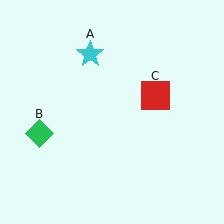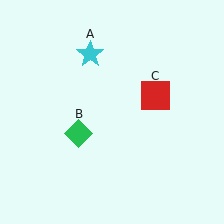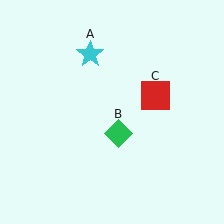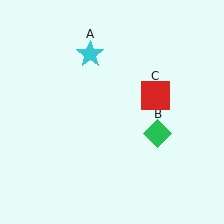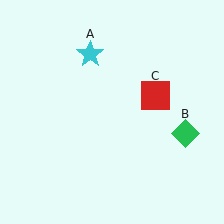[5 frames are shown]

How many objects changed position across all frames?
1 object changed position: green diamond (object B).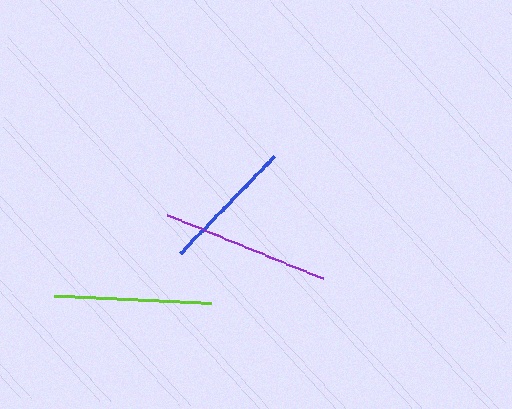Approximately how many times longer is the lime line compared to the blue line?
The lime line is approximately 1.2 times the length of the blue line.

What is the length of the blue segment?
The blue segment is approximately 136 pixels long.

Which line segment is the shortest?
The blue line is the shortest at approximately 136 pixels.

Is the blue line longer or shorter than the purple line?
The purple line is longer than the blue line.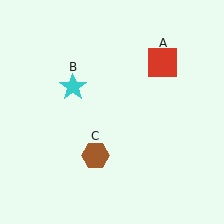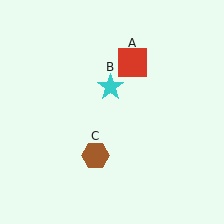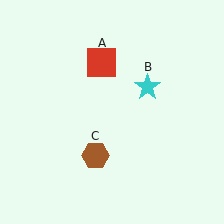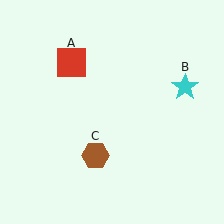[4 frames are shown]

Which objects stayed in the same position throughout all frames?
Brown hexagon (object C) remained stationary.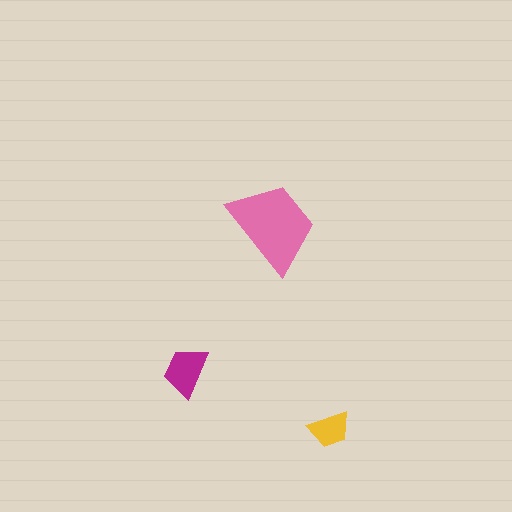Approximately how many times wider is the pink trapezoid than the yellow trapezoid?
About 2 times wider.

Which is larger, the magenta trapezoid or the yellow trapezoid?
The magenta one.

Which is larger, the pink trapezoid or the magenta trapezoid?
The pink one.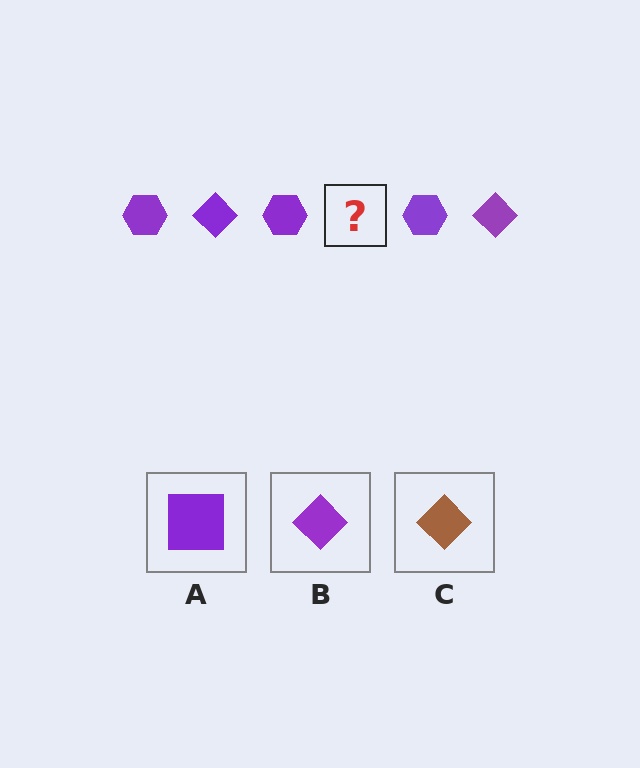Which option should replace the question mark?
Option B.